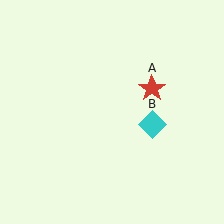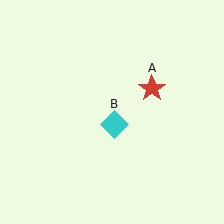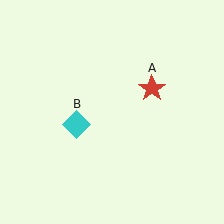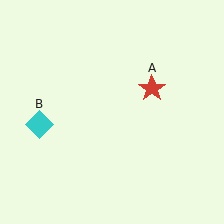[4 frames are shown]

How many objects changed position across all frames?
1 object changed position: cyan diamond (object B).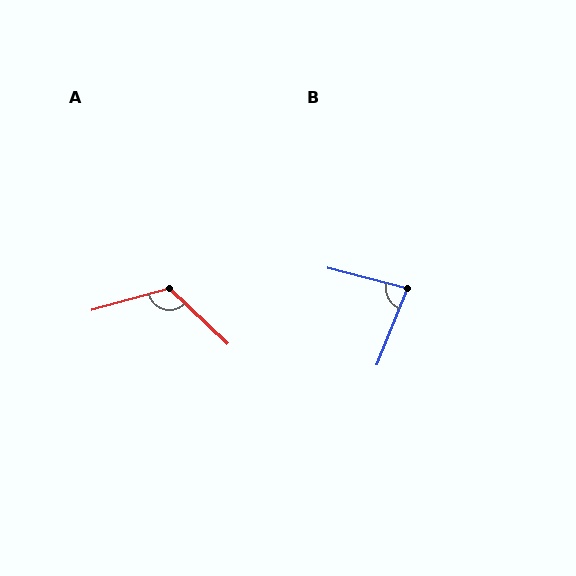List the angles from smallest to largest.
B (83°), A (121°).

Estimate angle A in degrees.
Approximately 121 degrees.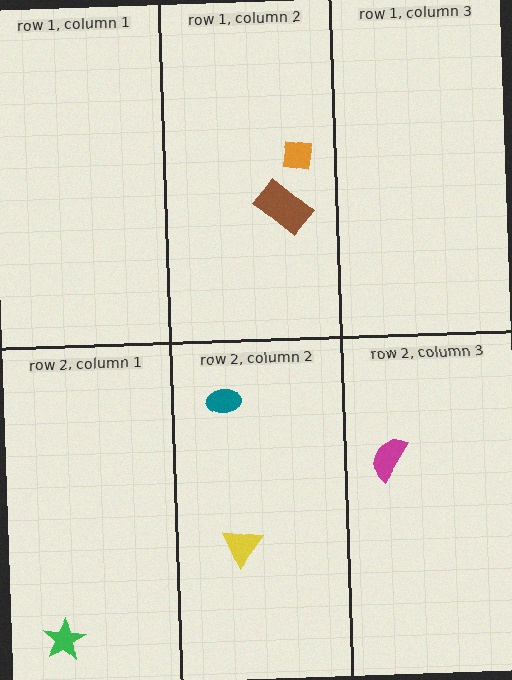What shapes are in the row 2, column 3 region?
The magenta semicircle.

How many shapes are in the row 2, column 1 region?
1.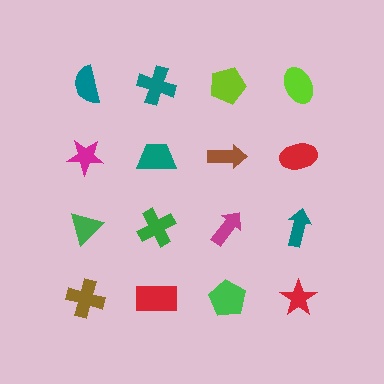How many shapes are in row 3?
4 shapes.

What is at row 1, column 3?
A lime pentagon.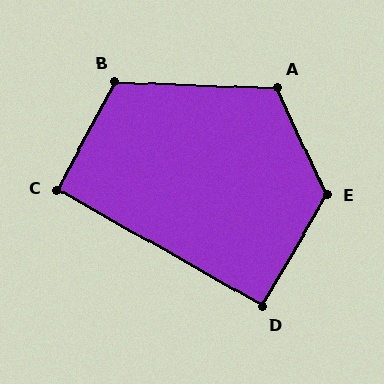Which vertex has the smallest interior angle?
D, at approximately 90 degrees.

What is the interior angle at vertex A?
Approximately 117 degrees (obtuse).